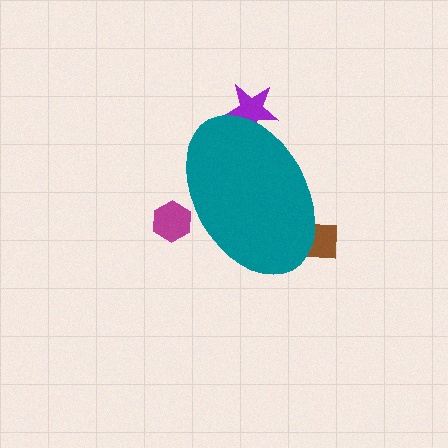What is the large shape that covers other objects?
A teal ellipse.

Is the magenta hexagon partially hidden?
Yes, the magenta hexagon is partially hidden behind the teal ellipse.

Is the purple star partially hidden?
Yes, the purple star is partially hidden behind the teal ellipse.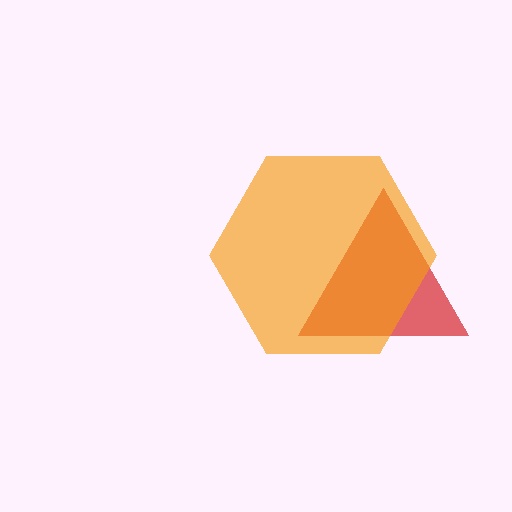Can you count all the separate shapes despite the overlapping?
Yes, there are 2 separate shapes.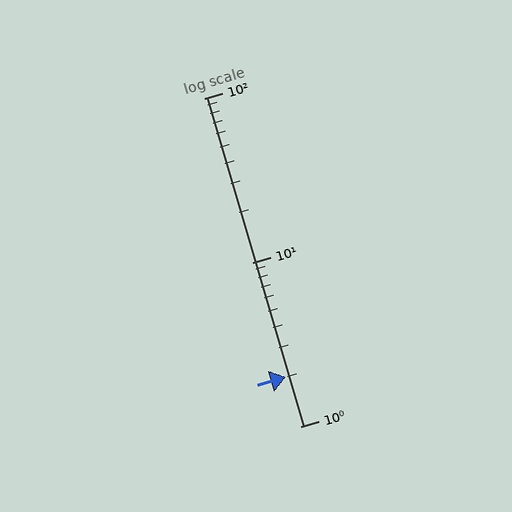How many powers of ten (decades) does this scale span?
The scale spans 2 decades, from 1 to 100.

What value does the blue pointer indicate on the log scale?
The pointer indicates approximately 2.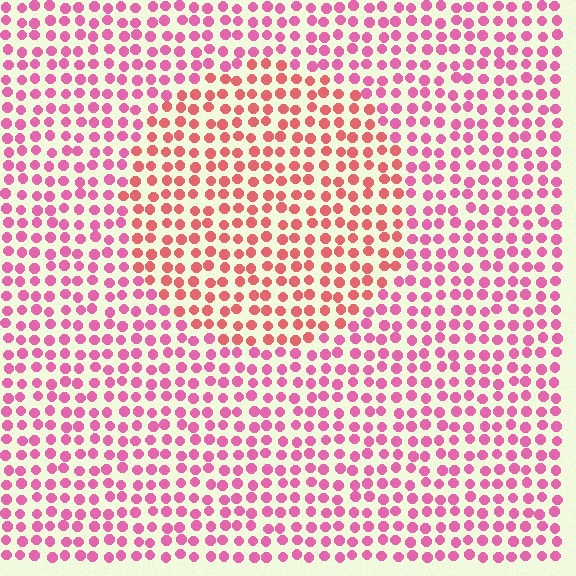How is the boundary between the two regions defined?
The boundary is defined purely by a slight shift in hue (about 30 degrees). Spacing, size, and orientation are identical on both sides.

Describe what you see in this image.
The image is filled with small pink elements in a uniform arrangement. A circle-shaped region is visible where the elements are tinted to a slightly different hue, forming a subtle color boundary.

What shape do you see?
I see a circle.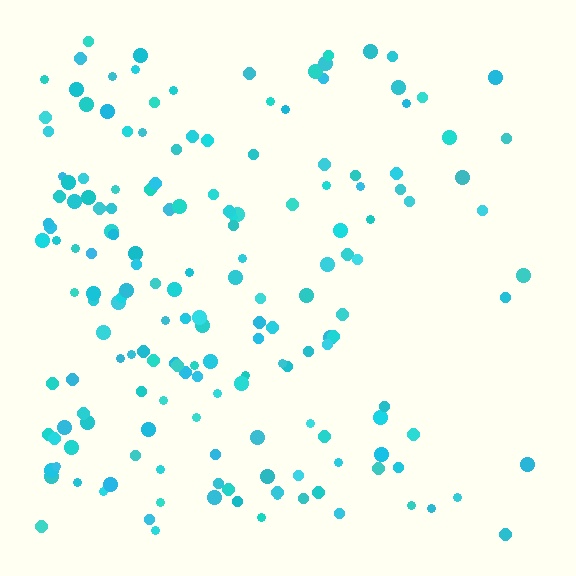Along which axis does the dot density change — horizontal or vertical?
Horizontal.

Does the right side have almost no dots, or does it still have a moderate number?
Still a moderate number, just noticeably fewer than the left.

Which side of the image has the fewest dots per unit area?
The right.